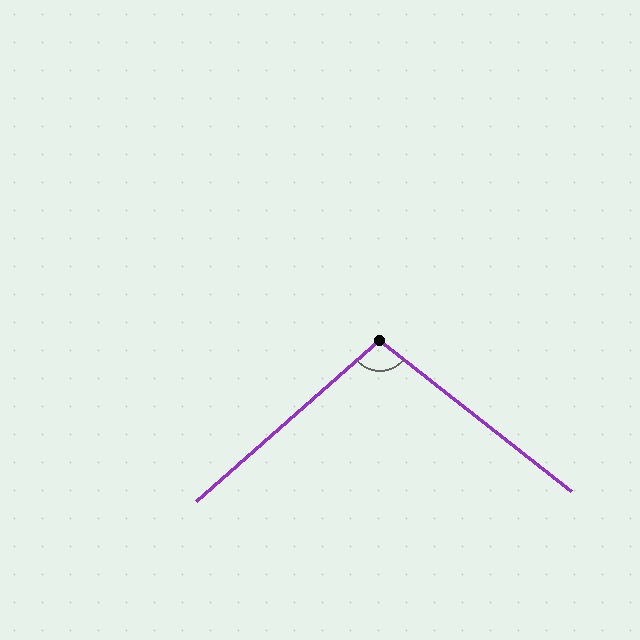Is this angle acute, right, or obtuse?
It is obtuse.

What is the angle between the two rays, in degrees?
Approximately 100 degrees.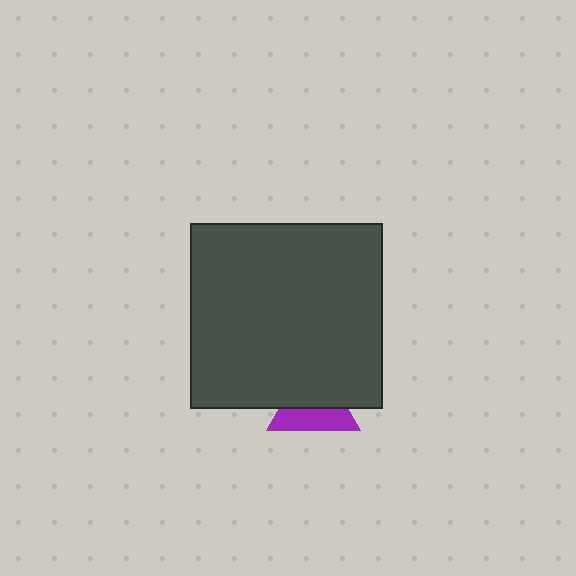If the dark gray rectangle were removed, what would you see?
You would see the complete purple triangle.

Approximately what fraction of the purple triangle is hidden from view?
Roughly 54% of the purple triangle is hidden behind the dark gray rectangle.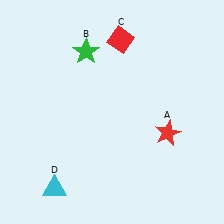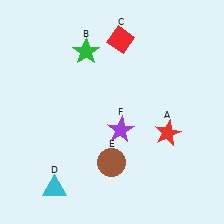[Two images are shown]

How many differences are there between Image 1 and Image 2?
There are 2 differences between the two images.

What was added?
A brown circle (E), a purple star (F) were added in Image 2.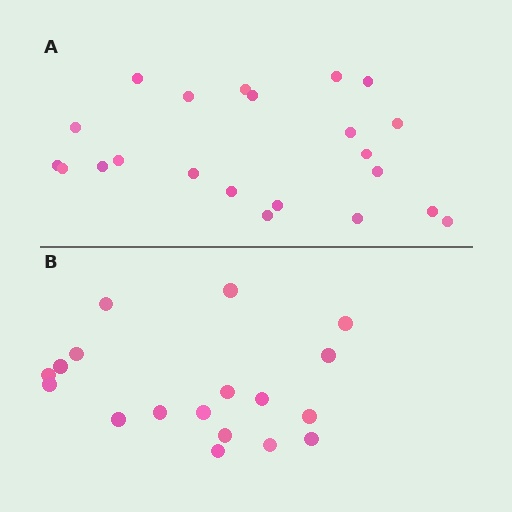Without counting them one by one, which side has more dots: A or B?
Region A (the top region) has more dots.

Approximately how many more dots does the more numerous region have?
Region A has about 4 more dots than region B.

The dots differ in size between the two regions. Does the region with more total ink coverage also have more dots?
No. Region B has more total ink coverage because its dots are larger, but region A actually contains more individual dots. Total area can be misleading — the number of items is what matters here.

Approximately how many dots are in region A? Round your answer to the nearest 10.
About 20 dots. (The exact count is 22, which rounds to 20.)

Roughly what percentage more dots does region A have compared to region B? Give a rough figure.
About 20% more.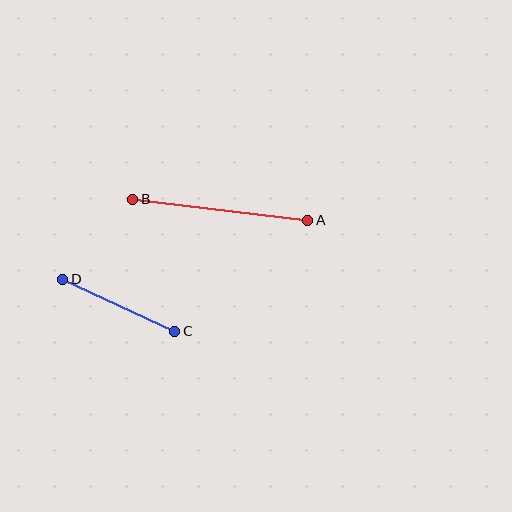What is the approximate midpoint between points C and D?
The midpoint is at approximately (119, 305) pixels.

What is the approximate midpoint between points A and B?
The midpoint is at approximately (220, 210) pixels.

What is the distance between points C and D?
The distance is approximately 123 pixels.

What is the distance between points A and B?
The distance is approximately 176 pixels.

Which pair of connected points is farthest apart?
Points A and B are farthest apart.